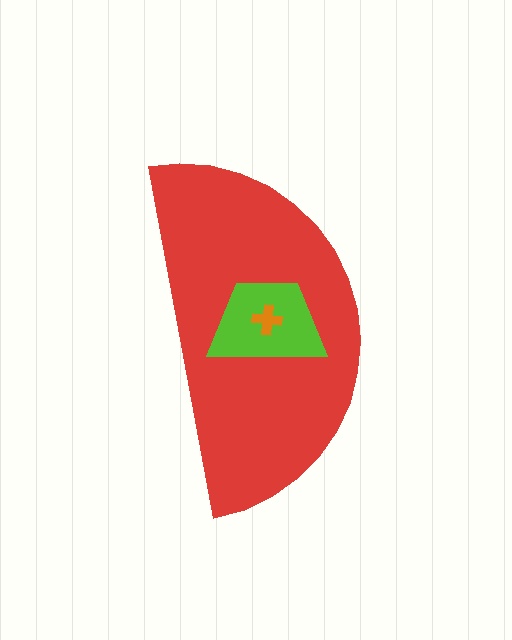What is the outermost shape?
The red semicircle.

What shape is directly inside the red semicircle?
The lime trapezoid.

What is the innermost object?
The orange cross.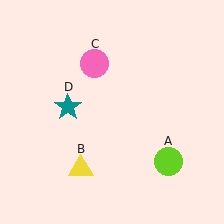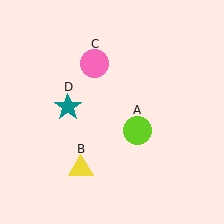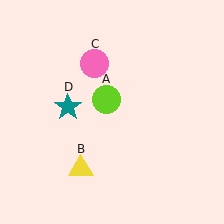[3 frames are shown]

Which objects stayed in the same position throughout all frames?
Yellow triangle (object B) and pink circle (object C) and teal star (object D) remained stationary.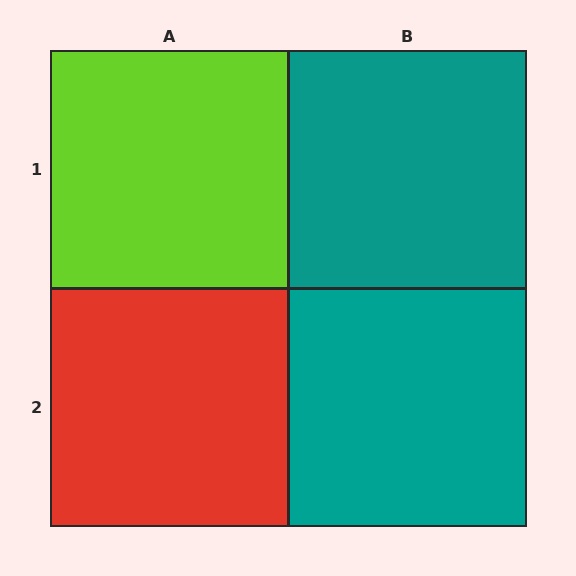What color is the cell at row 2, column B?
Teal.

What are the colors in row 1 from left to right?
Lime, teal.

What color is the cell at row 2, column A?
Red.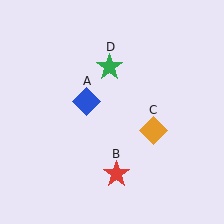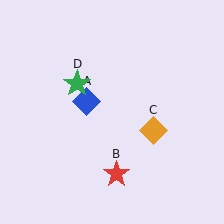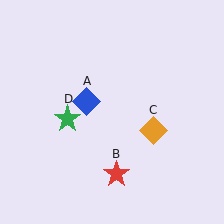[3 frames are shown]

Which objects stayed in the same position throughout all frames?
Blue diamond (object A) and red star (object B) and orange diamond (object C) remained stationary.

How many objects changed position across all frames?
1 object changed position: green star (object D).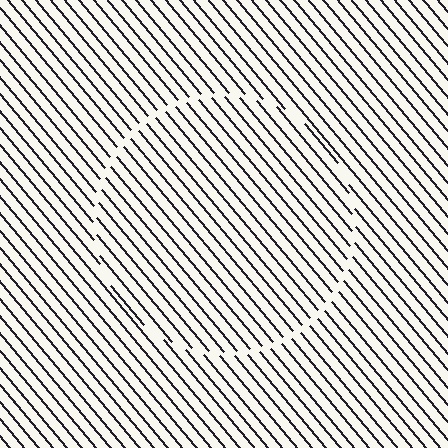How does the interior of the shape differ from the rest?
The interior of the shape contains the same grating, shifted by half a period — the contour is defined by the phase discontinuity where line-ends from the inner and outer gratings abut.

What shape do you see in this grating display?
An illusory circle. The interior of the shape contains the same grating, shifted by half a period — the contour is defined by the phase discontinuity where line-ends from the inner and outer gratings abut.